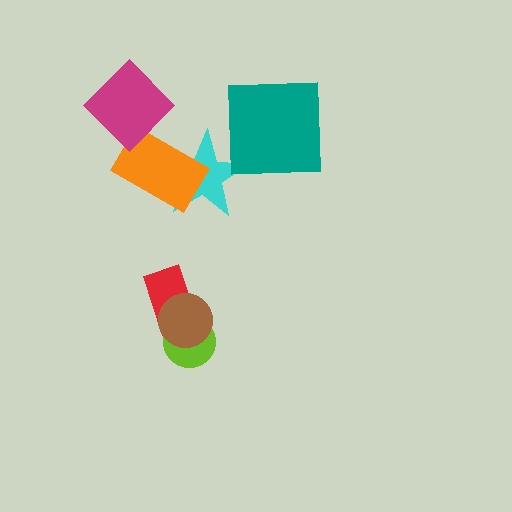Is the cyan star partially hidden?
Yes, it is partially covered by another shape.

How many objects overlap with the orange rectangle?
2 objects overlap with the orange rectangle.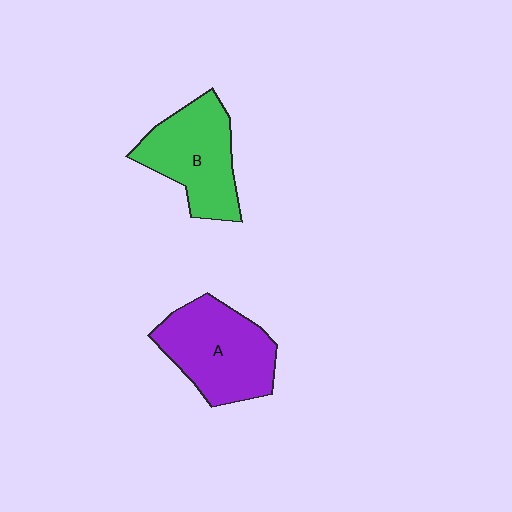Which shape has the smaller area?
Shape B (green).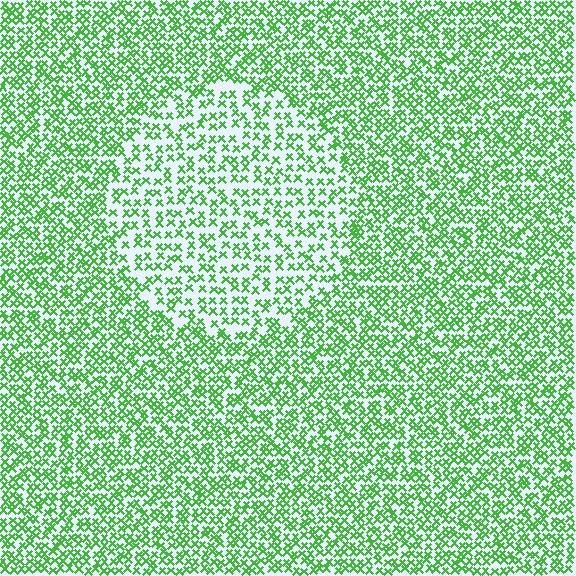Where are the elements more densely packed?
The elements are more densely packed outside the circle boundary.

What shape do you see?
I see a circle.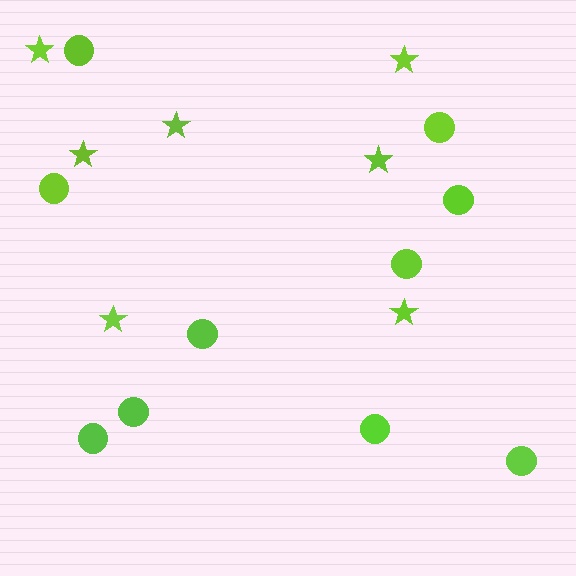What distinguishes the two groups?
There are 2 groups: one group of circles (10) and one group of stars (7).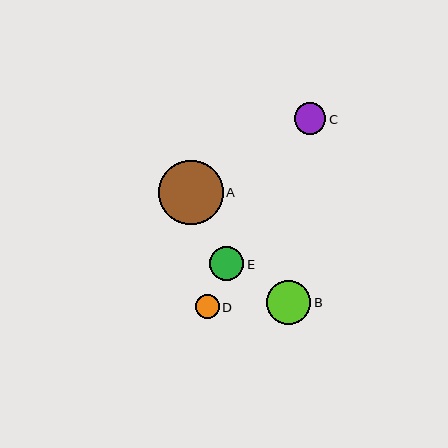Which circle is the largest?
Circle A is the largest with a size of approximately 64 pixels.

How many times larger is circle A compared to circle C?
Circle A is approximately 2.0 times the size of circle C.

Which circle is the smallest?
Circle D is the smallest with a size of approximately 24 pixels.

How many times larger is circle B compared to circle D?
Circle B is approximately 1.9 times the size of circle D.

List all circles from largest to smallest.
From largest to smallest: A, B, E, C, D.